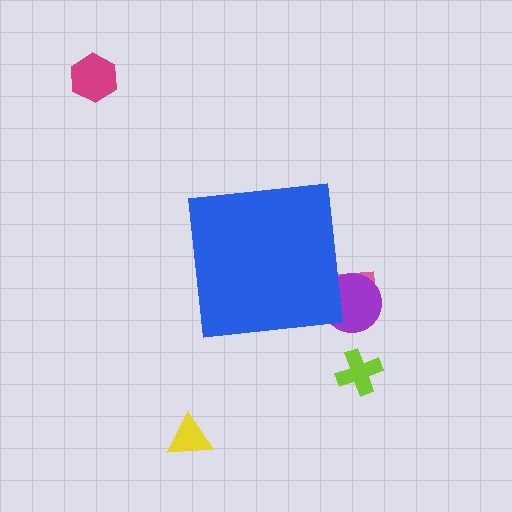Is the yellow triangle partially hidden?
No, the yellow triangle is fully visible.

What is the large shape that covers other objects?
A blue square.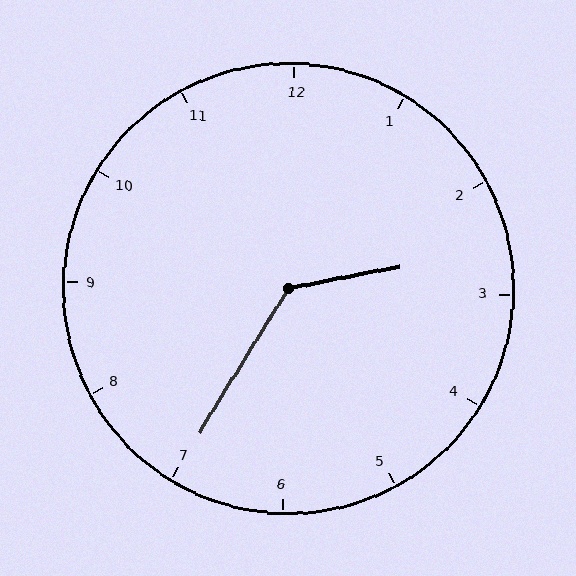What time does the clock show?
2:35.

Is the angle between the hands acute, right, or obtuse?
It is obtuse.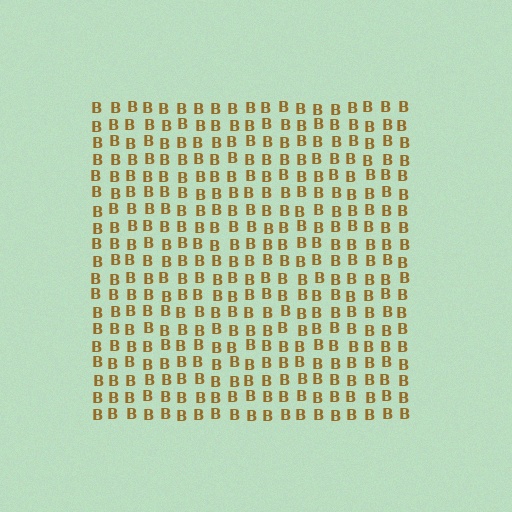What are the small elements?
The small elements are letter B's.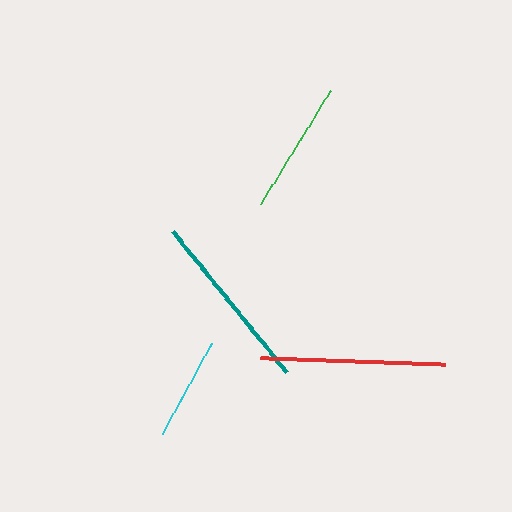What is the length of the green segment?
The green segment is approximately 134 pixels long.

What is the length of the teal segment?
The teal segment is approximately 181 pixels long.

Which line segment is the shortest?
The cyan line is the shortest at approximately 104 pixels.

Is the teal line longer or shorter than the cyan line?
The teal line is longer than the cyan line.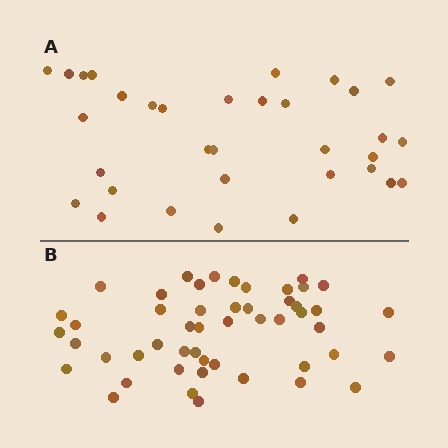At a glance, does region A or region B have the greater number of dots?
Region B (the bottom region) has more dots.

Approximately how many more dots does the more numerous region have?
Region B has approximately 15 more dots than region A.